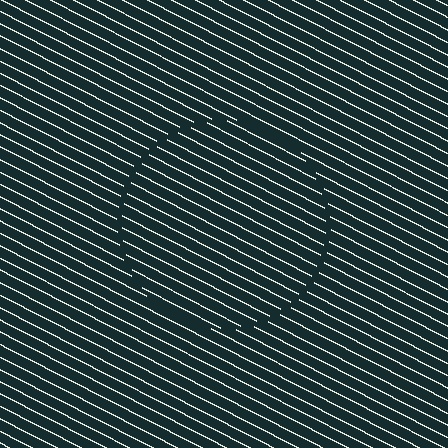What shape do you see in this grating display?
An illusory circle. The interior of the shape contains the same grating, shifted by half a period — the contour is defined by the phase discontinuity where line-ends from the inner and outer gratings abut.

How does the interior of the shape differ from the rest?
The interior of the shape contains the same grating, shifted by half a period — the contour is defined by the phase discontinuity where line-ends from the inner and outer gratings abut.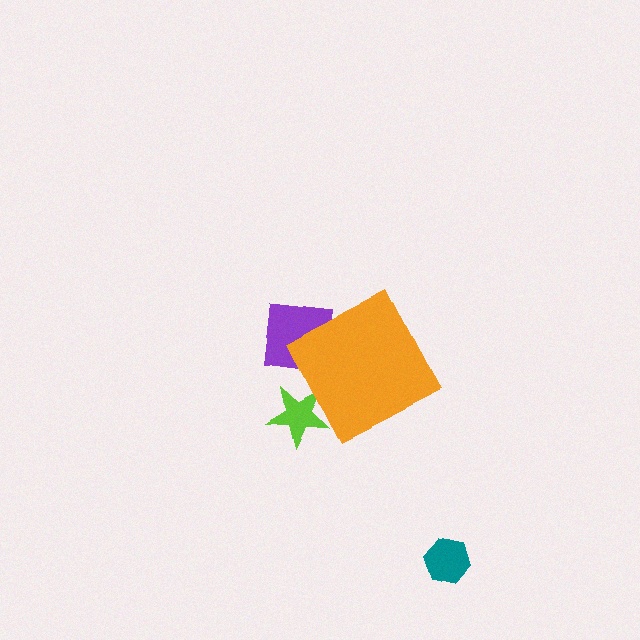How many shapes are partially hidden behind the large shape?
2 shapes are partially hidden.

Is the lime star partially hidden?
Yes, the lime star is partially hidden behind the orange diamond.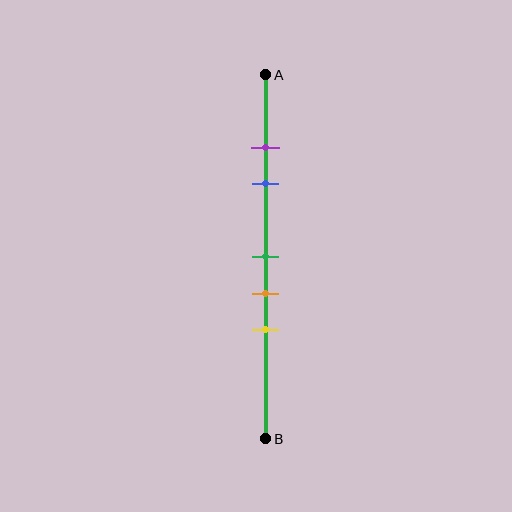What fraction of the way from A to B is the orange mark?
The orange mark is approximately 60% (0.6) of the way from A to B.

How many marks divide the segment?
There are 5 marks dividing the segment.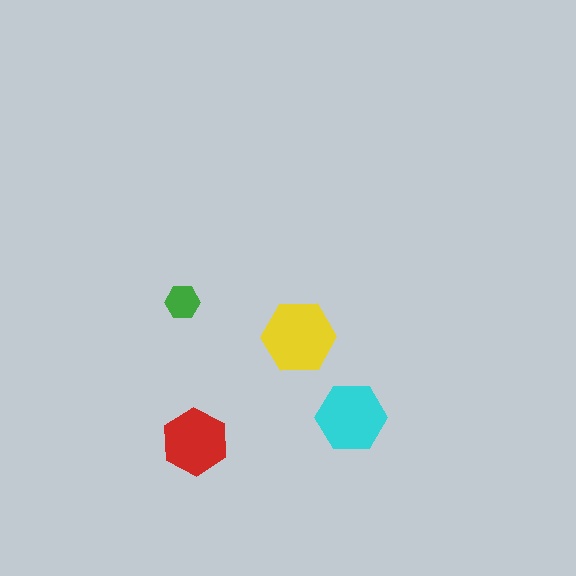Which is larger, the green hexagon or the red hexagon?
The red one.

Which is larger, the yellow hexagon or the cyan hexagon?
The yellow one.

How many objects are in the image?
There are 4 objects in the image.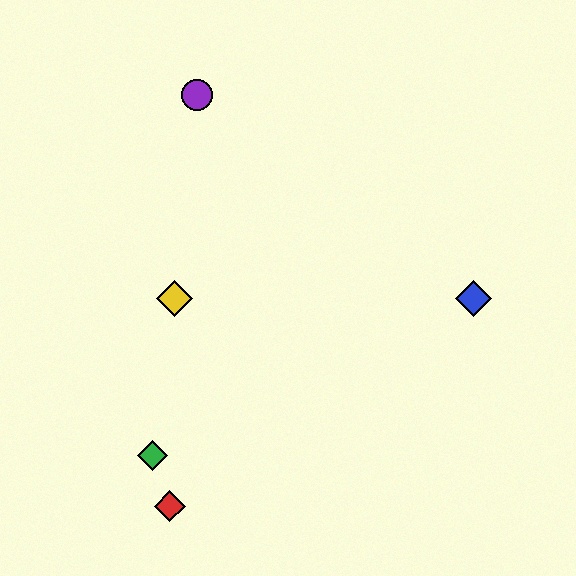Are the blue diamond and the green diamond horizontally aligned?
No, the blue diamond is at y≈299 and the green diamond is at y≈456.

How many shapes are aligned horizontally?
2 shapes (the blue diamond, the yellow diamond) are aligned horizontally.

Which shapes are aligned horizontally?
The blue diamond, the yellow diamond are aligned horizontally.